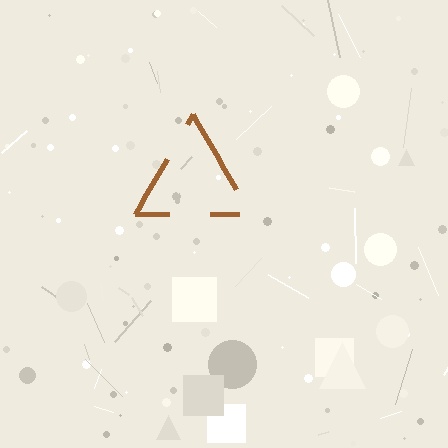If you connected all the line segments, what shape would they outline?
They would outline a triangle.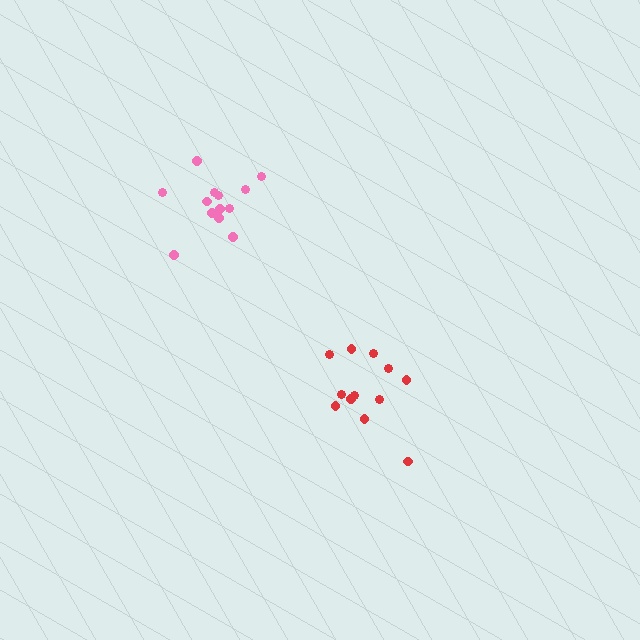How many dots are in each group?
Group 1: 13 dots, Group 2: 12 dots (25 total).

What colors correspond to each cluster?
The clusters are colored: pink, red.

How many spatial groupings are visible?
There are 2 spatial groupings.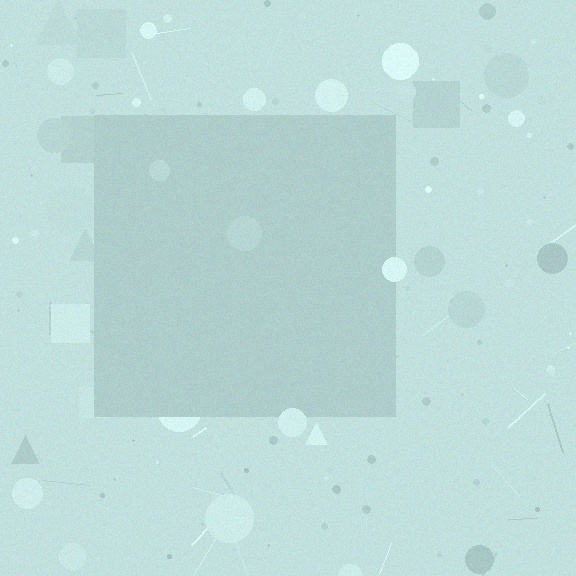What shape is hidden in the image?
A square is hidden in the image.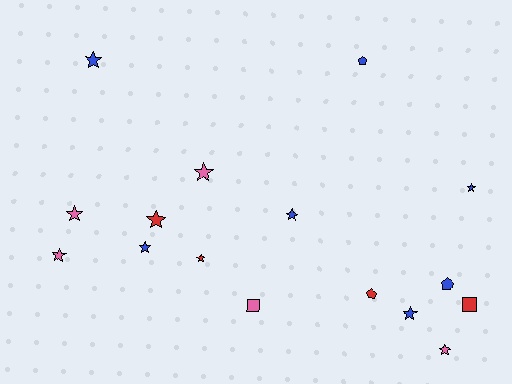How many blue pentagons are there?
There are 2 blue pentagons.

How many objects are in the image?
There are 16 objects.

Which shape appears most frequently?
Star, with 11 objects.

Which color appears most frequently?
Blue, with 7 objects.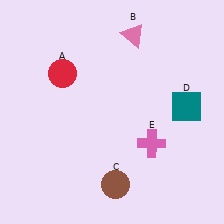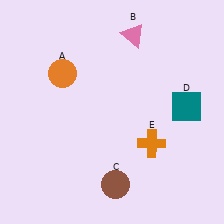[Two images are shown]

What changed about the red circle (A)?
In Image 1, A is red. In Image 2, it changed to orange.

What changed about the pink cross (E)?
In Image 1, E is pink. In Image 2, it changed to orange.